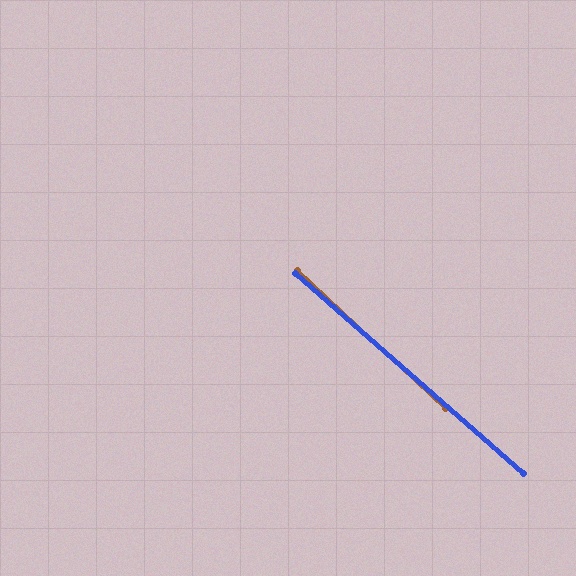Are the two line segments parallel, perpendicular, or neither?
Parallel — their directions differ by only 1.8°.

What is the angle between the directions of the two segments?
Approximately 2 degrees.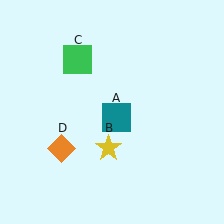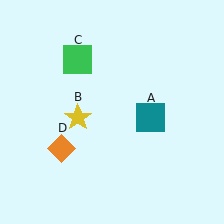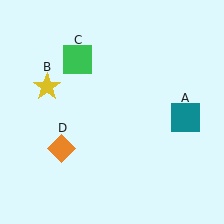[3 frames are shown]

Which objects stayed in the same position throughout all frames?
Green square (object C) and orange diamond (object D) remained stationary.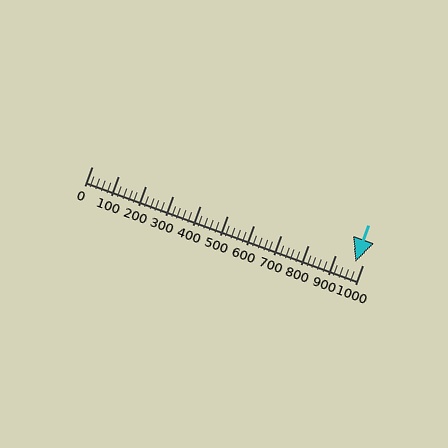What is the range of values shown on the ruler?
The ruler shows values from 0 to 1000.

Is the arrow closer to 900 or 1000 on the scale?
The arrow is closer to 1000.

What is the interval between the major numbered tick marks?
The major tick marks are spaced 100 units apart.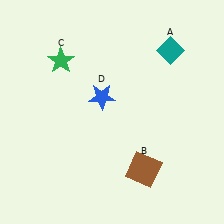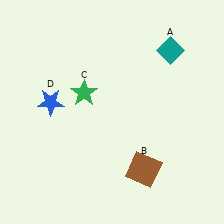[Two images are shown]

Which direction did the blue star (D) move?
The blue star (D) moved left.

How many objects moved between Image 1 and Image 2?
2 objects moved between the two images.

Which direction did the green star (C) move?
The green star (C) moved down.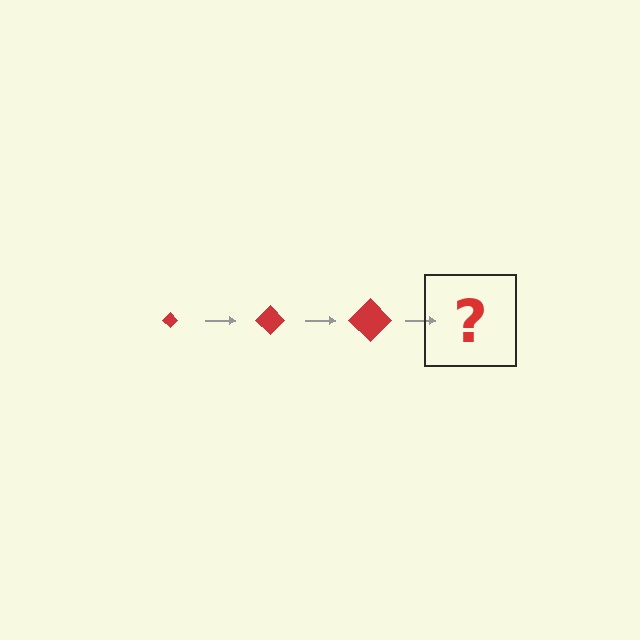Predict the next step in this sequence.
The next step is a red diamond, larger than the previous one.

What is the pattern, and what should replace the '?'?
The pattern is that the diamond gets progressively larger each step. The '?' should be a red diamond, larger than the previous one.